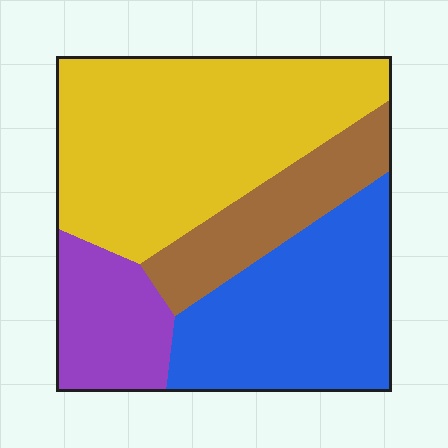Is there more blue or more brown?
Blue.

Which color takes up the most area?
Yellow, at roughly 40%.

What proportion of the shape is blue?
Blue covers roughly 30% of the shape.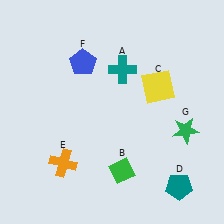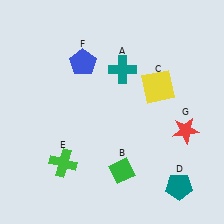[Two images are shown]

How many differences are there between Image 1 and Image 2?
There are 2 differences between the two images.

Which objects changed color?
E changed from orange to green. G changed from green to red.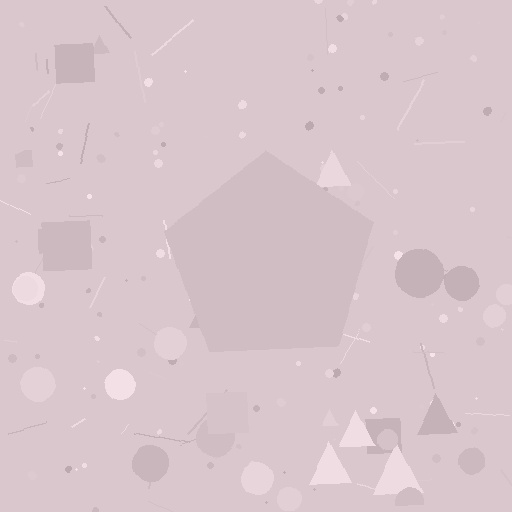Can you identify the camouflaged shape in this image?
The camouflaged shape is a pentagon.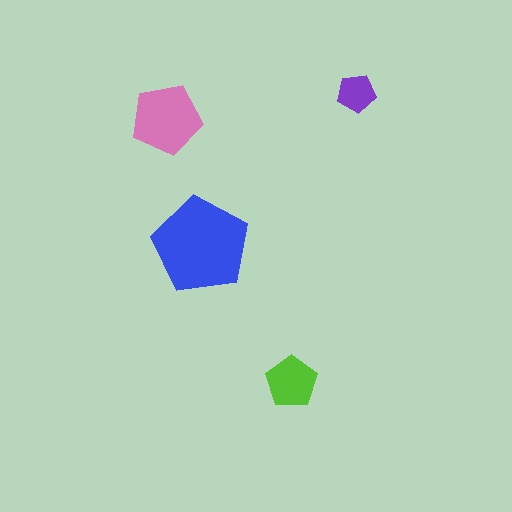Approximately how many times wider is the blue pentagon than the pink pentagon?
About 1.5 times wider.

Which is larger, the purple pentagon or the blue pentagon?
The blue one.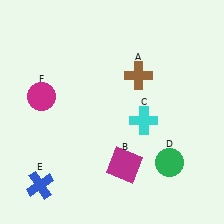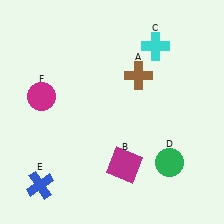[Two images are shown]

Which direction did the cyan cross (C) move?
The cyan cross (C) moved up.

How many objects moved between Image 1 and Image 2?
1 object moved between the two images.